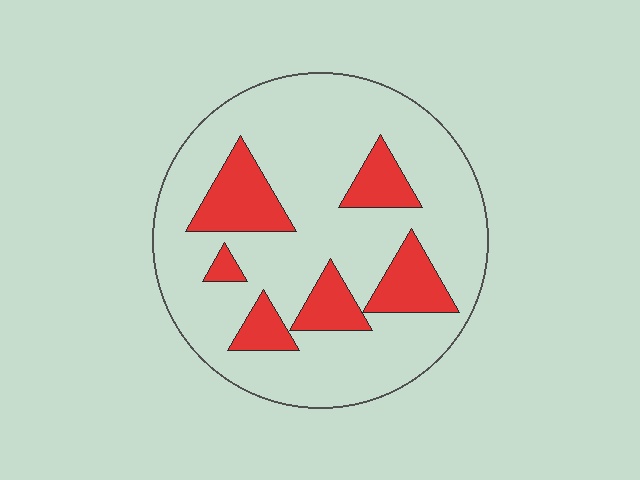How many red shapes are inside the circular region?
6.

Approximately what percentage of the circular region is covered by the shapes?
Approximately 20%.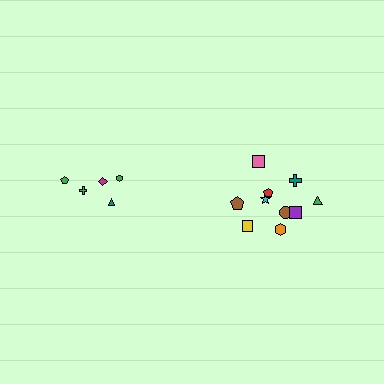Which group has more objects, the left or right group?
The right group.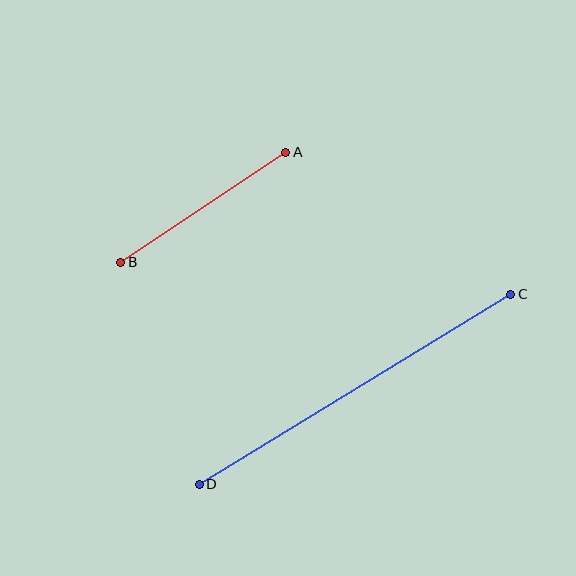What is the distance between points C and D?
The distance is approximately 365 pixels.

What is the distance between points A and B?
The distance is approximately 199 pixels.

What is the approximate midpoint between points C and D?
The midpoint is at approximately (355, 389) pixels.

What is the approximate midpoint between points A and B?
The midpoint is at approximately (203, 207) pixels.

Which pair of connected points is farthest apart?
Points C and D are farthest apart.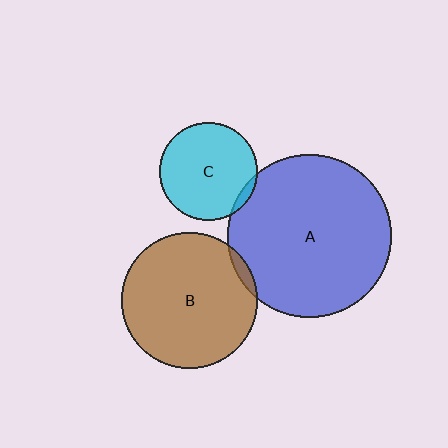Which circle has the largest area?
Circle A (blue).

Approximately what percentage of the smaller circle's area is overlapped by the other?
Approximately 5%.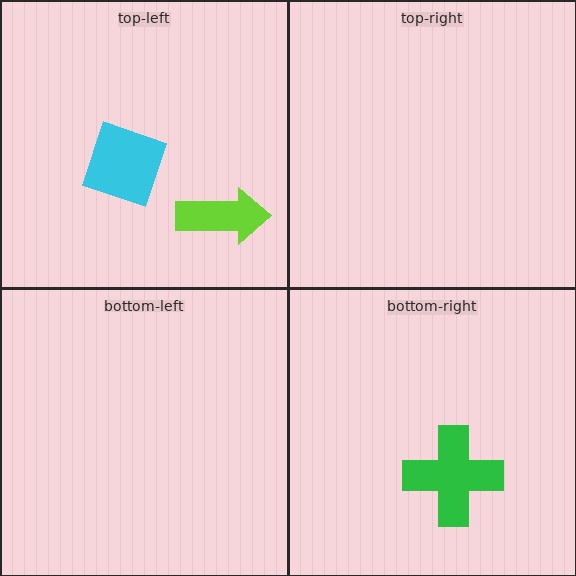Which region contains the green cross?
The bottom-right region.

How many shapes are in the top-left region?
2.